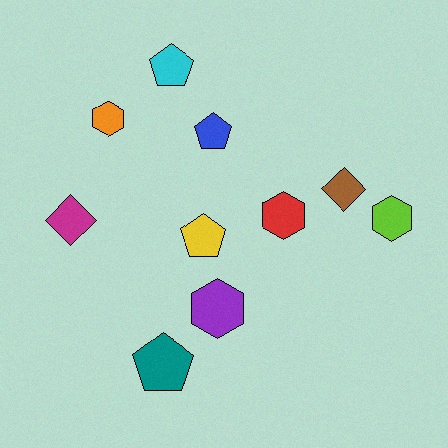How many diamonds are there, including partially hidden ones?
There are 2 diamonds.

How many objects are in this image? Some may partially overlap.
There are 10 objects.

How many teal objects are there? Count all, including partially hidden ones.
There is 1 teal object.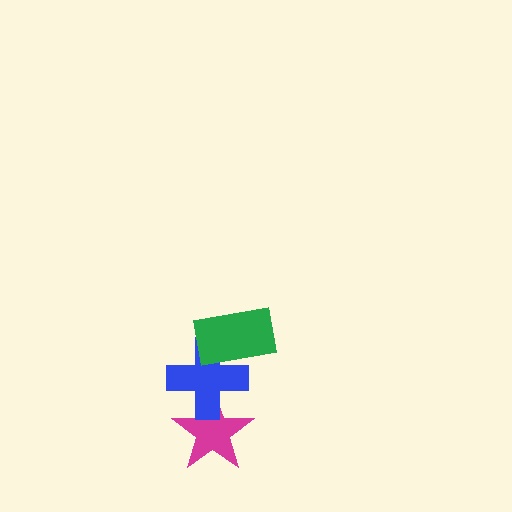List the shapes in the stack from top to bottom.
From top to bottom: the green rectangle, the blue cross, the magenta star.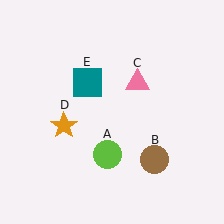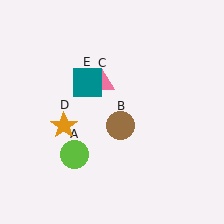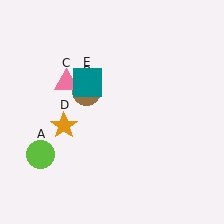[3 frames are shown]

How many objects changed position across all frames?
3 objects changed position: lime circle (object A), brown circle (object B), pink triangle (object C).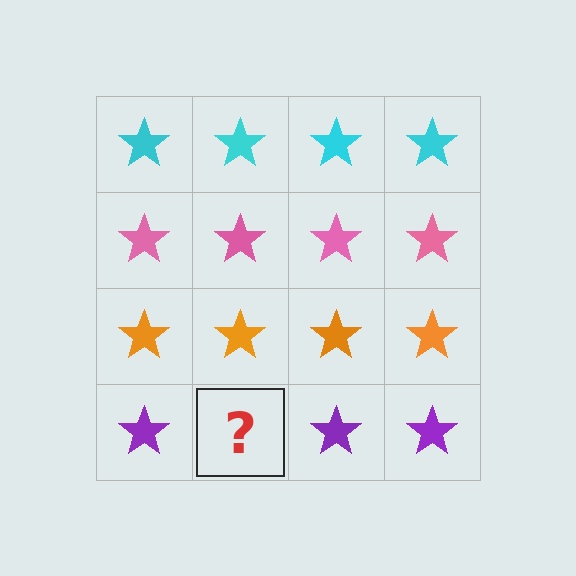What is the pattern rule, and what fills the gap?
The rule is that each row has a consistent color. The gap should be filled with a purple star.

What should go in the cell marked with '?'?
The missing cell should contain a purple star.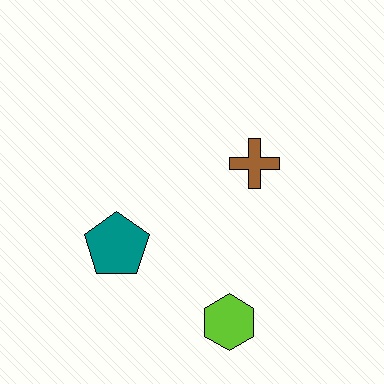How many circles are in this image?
There are no circles.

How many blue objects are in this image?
There are no blue objects.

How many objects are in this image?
There are 3 objects.